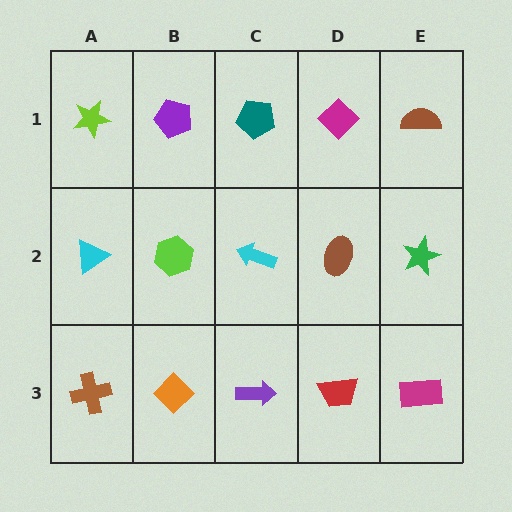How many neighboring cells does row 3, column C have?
3.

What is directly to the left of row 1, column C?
A purple pentagon.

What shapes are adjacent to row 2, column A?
A lime star (row 1, column A), a brown cross (row 3, column A), a lime hexagon (row 2, column B).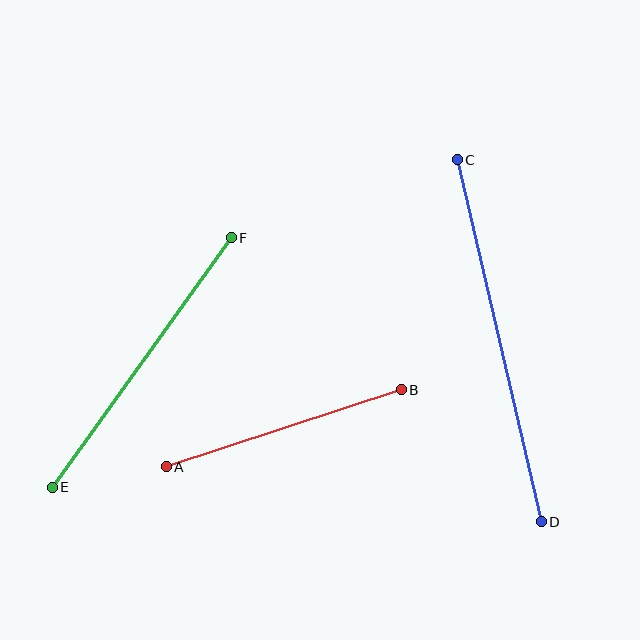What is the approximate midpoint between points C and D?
The midpoint is at approximately (499, 341) pixels.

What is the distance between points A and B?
The distance is approximately 247 pixels.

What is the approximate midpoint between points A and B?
The midpoint is at approximately (284, 428) pixels.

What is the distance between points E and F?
The distance is approximately 307 pixels.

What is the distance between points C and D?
The distance is approximately 371 pixels.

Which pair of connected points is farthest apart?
Points C and D are farthest apart.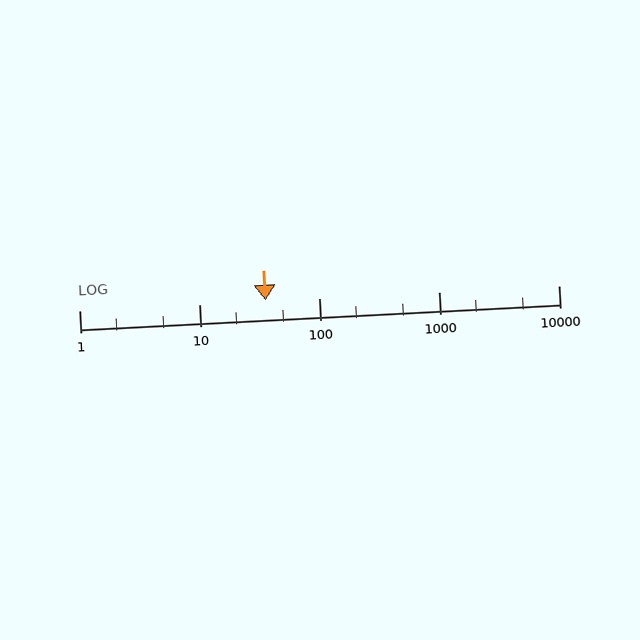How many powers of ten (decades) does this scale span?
The scale spans 4 decades, from 1 to 10000.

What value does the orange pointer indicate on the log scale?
The pointer indicates approximately 36.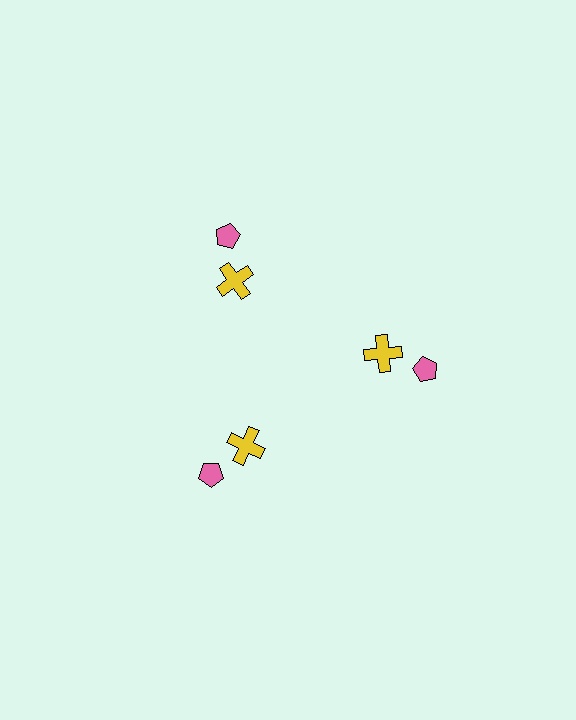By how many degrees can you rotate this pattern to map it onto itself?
The pattern maps onto itself every 120 degrees of rotation.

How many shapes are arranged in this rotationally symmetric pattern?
There are 6 shapes, arranged in 3 groups of 2.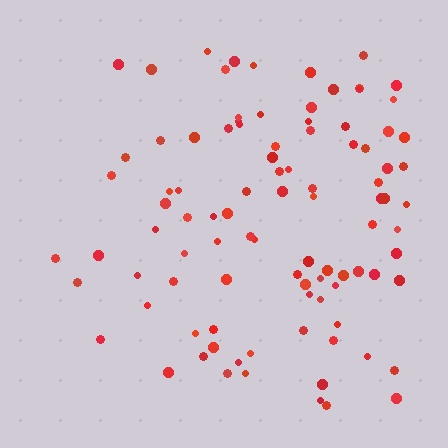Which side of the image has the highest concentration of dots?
The right.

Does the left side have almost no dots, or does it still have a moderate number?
Still a moderate number, just noticeably fewer than the right.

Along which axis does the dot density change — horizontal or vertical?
Horizontal.